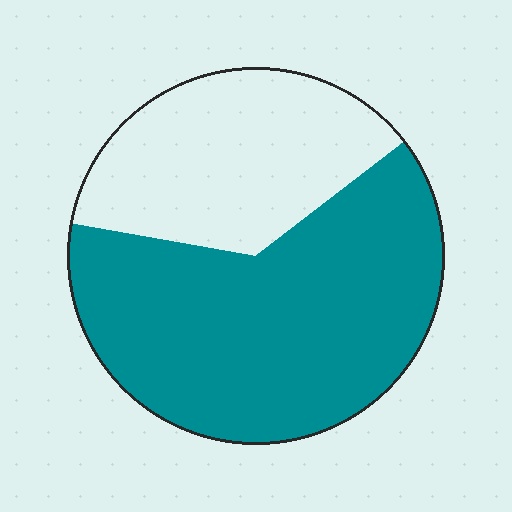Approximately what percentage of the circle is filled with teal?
Approximately 65%.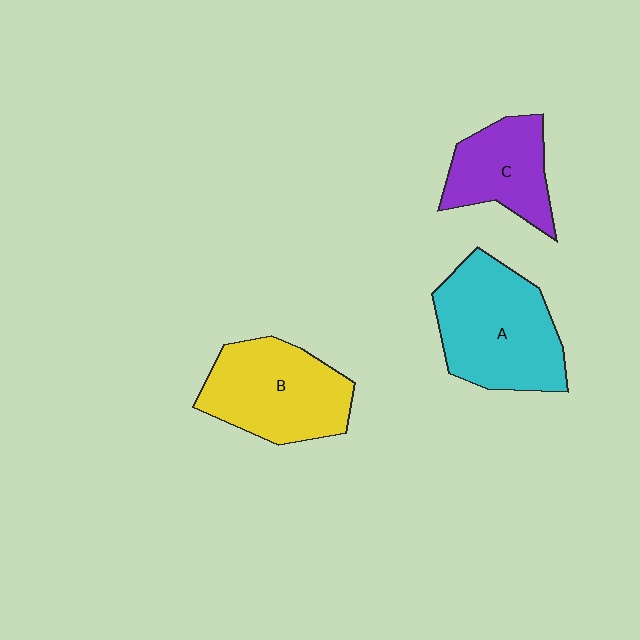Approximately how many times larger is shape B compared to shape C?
Approximately 1.4 times.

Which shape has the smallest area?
Shape C (purple).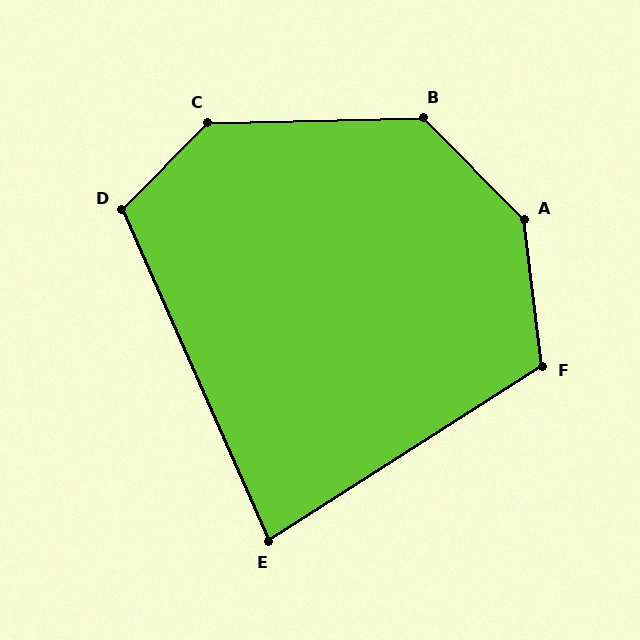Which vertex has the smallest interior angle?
E, at approximately 81 degrees.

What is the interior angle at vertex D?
Approximately 111 degrees (obtuse).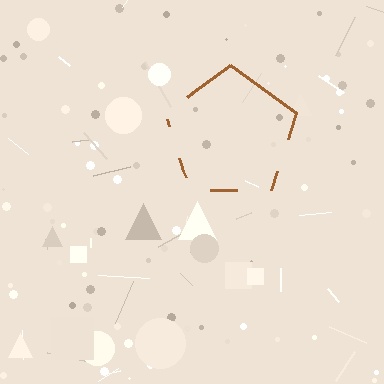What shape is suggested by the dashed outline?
The dashed outline suggests a pentagon.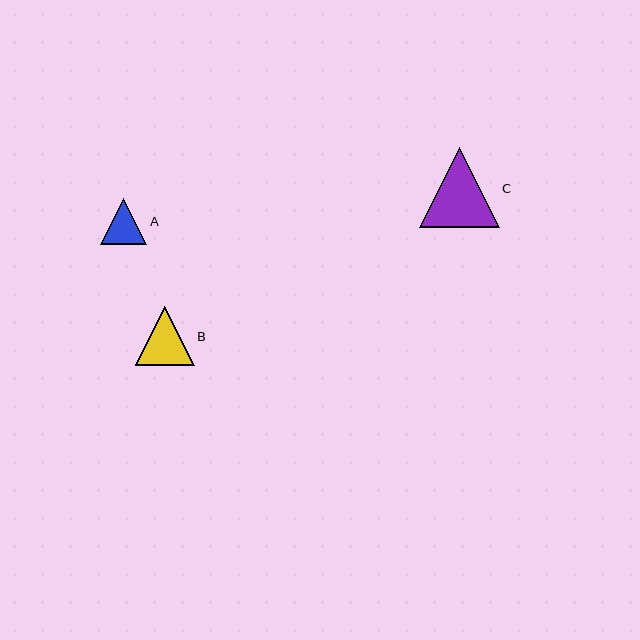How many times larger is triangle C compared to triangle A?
Triangle C is approximately 1.7 times the size of triangle A.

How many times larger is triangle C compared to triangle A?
Triangle C is approximately 1.7 times the size of triangle A.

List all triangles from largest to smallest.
From largest to smallest: C, B, A.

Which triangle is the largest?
Triangle C is the largest with a size of approximately 80 pixels.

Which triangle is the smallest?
Triangle A is the smallest with a size of approximately 46 pixels.